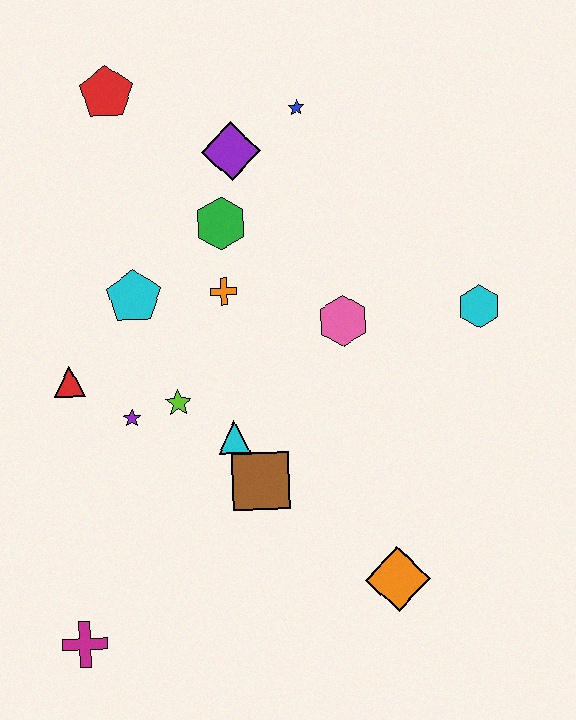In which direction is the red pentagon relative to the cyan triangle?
The red pentagon is above the cyan triangle.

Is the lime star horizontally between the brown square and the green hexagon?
No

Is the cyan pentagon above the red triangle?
Yes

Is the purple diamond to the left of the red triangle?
No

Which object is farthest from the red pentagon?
The orange diamond is farthest from the red pentagon.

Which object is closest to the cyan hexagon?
The pink hexagon is closest to the cyan hexagon.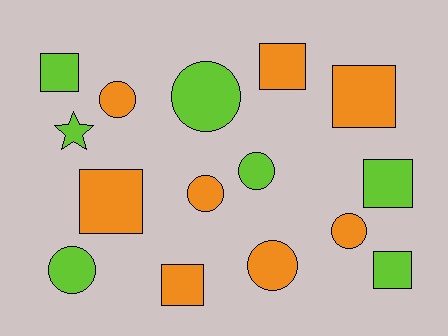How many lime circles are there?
There are 3 lime circles.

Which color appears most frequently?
Orange, with 8 objects.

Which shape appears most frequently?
Circle, with 7 objects.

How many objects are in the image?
There are 15 objects.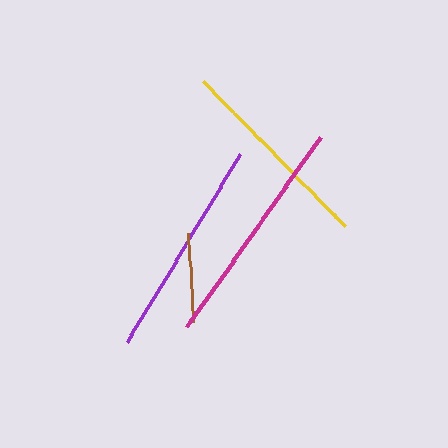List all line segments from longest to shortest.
From longest to shortest: magenta, purple, yellow, brown.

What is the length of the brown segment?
The brown segment is approximately 90 pixels long.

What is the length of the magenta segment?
The magenta segment is approximately 232 pixels long.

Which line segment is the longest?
The magenta line is the longest at approximately 232 pixels.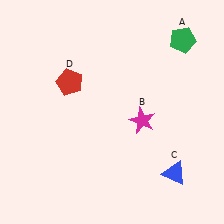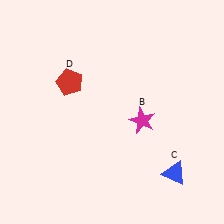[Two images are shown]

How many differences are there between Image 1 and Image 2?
There is 1 difference between the two images.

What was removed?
The green pentagon (A) was removed in Image 2.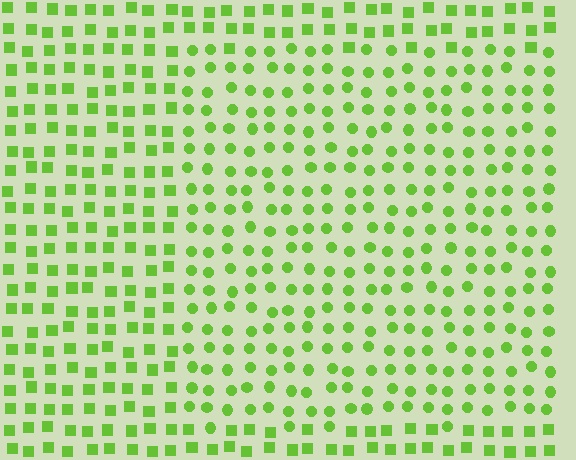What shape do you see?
I see a rectangle.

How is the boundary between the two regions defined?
The boundary is defined by a change in element shape: circles inside vs. squares outside. All elements share the same color and spacing.